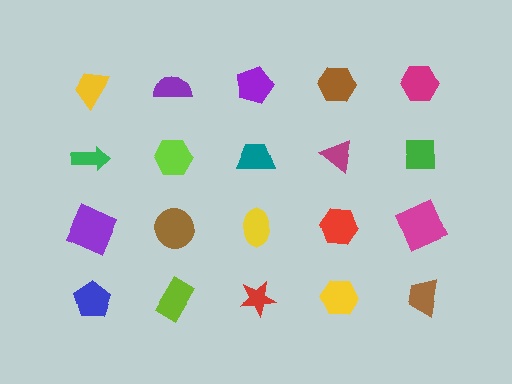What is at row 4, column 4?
A yellow hexagon.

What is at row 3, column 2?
A brown circle.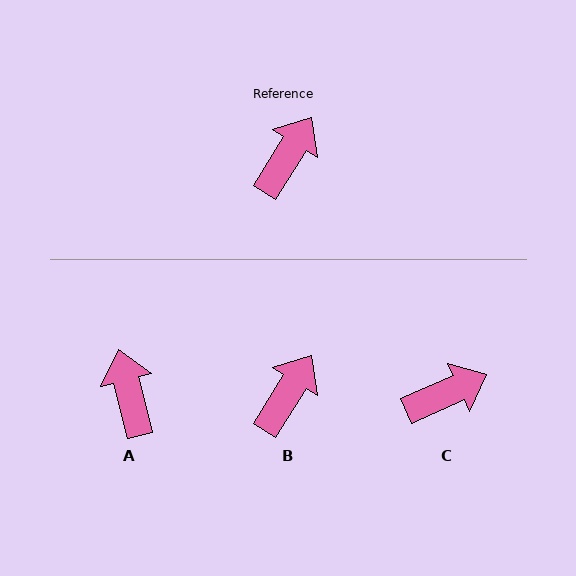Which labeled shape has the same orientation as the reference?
B.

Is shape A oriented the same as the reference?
No, it is off by about 46 degrees.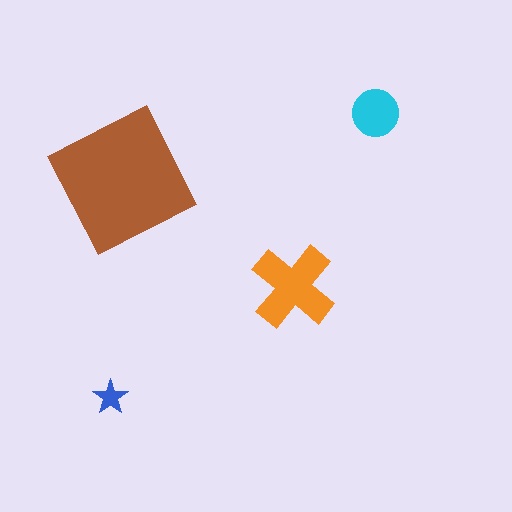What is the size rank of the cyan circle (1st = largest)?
3rd.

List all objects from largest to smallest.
The brown square, the orange cross, the cyan circle, the blue star.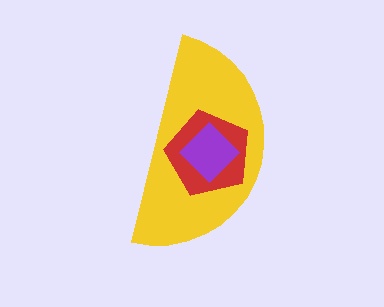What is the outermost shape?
The yellow semicircle.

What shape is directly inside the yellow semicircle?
The red pentagon.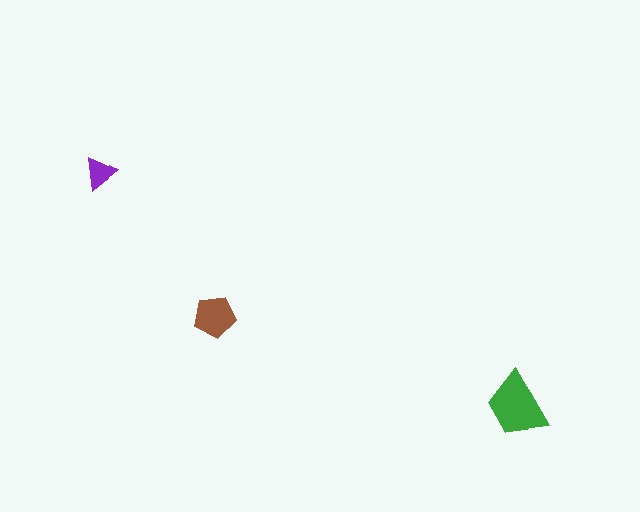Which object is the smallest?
The purple triangle.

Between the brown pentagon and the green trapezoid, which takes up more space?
The green trapezoid.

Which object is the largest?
The green trapezoid.